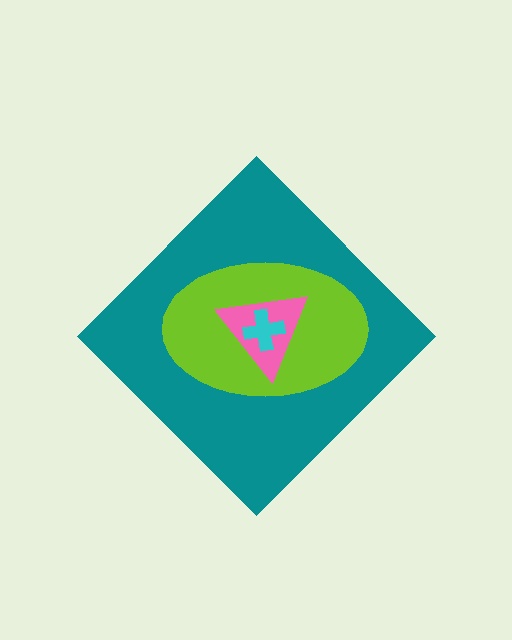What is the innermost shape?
The cyan cross.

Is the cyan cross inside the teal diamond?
Yes.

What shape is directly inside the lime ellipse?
The pink triangle.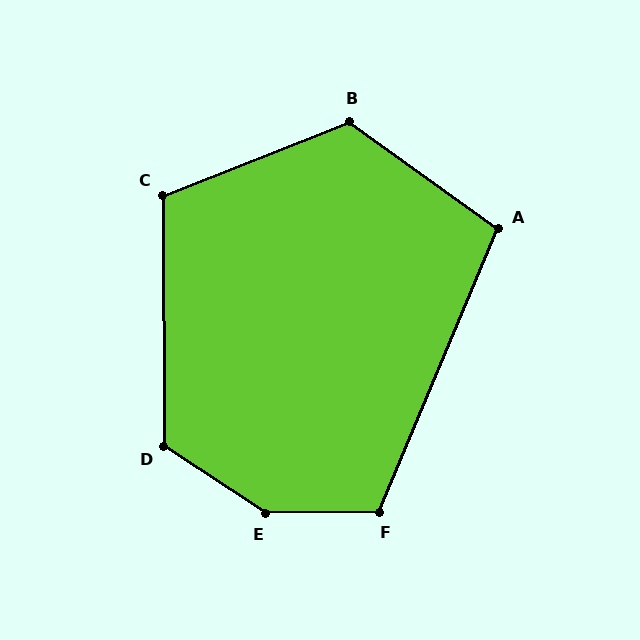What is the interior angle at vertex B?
Approximately 123 degrees (obtuse).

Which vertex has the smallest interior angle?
A, at approximately 103 degrees.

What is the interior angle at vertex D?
Approximately 124 degrees (obtuse).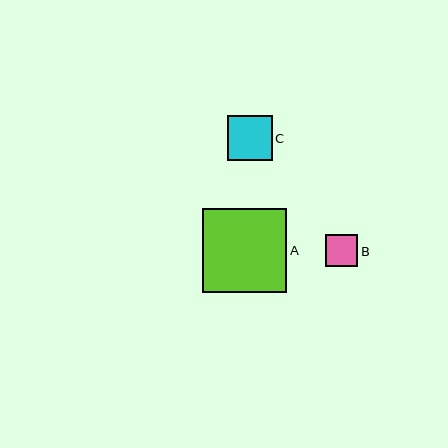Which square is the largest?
Square A is the largest with a size of approximately 84 pixels.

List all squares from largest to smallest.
From largest to smallest: A, C, B.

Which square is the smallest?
Square B is the smallest with a size of approximately 32 pixels.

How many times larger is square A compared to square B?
Square A is approximately 2.6 times the size of square B.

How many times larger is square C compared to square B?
Square C is approximately 1.4 times the size of square B.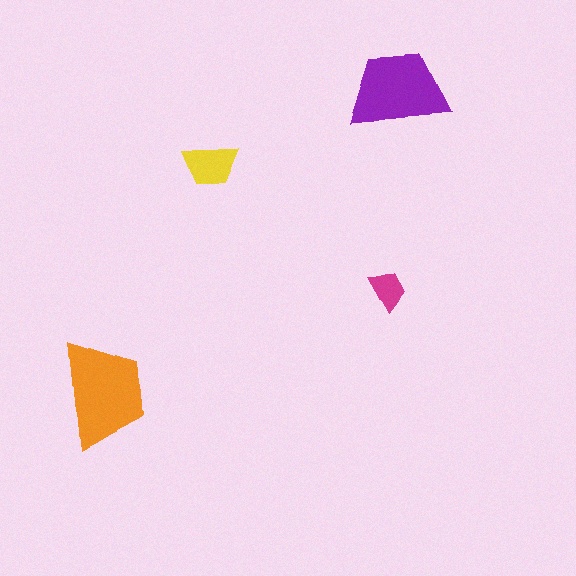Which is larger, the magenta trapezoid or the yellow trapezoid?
The yellow one.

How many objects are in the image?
There are 4 objects in the image.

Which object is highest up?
The purple trapezoid is topmost.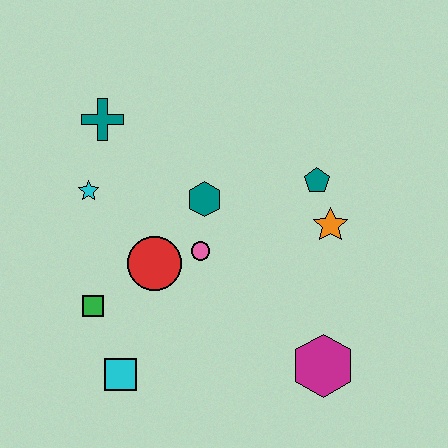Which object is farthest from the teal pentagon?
The cyan square is farthest from the teal pentagon.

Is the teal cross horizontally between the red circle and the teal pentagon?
No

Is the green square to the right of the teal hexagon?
No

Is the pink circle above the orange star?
No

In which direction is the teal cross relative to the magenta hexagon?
The teal cross is above the magenta hexagon.